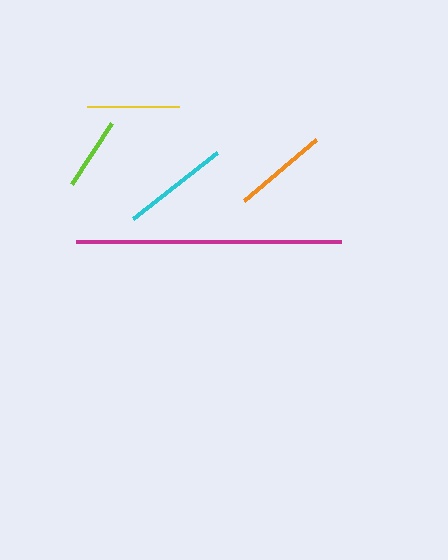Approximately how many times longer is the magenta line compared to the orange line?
The magenta line is approximately 2.8 times the length of the orange line.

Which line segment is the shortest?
The lime line is the shortest at approximately 73 pixels.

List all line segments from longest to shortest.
From longest to shortest: magenta, cyan, orange, yellow, lime.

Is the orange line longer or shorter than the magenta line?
The magenta line is longer than the orange line.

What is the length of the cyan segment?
The cyan segment is approximately 107 pixels long.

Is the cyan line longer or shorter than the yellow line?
The cyan line is longer than the yellow line.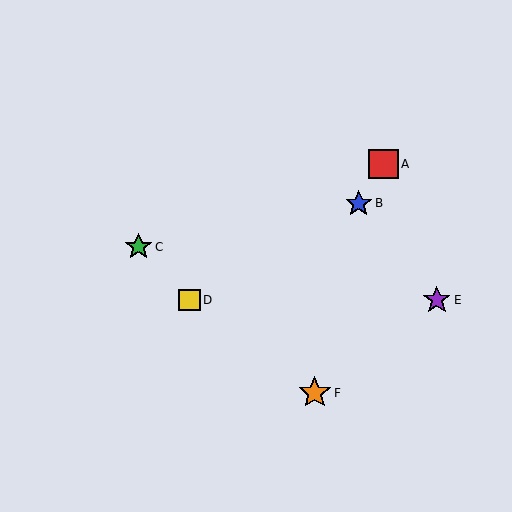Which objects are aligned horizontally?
Objects D, E are aligned horizontally.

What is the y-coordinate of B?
Object B is at y≈203.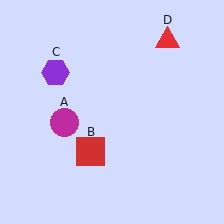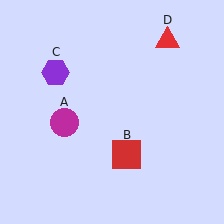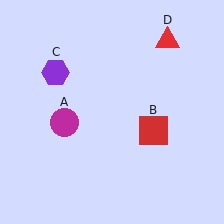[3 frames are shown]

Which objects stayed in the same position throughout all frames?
Magenta circle (object A) and purple hexagon (object C) and red triangle (object D) remained stationary.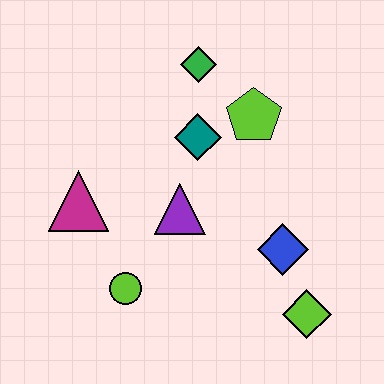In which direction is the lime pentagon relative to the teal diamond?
The lime pentagon is to the right of the teal diamond.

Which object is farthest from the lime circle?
The green diamond is farthest from the lime circle.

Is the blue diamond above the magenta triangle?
No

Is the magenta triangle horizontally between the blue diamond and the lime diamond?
No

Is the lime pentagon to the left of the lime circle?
No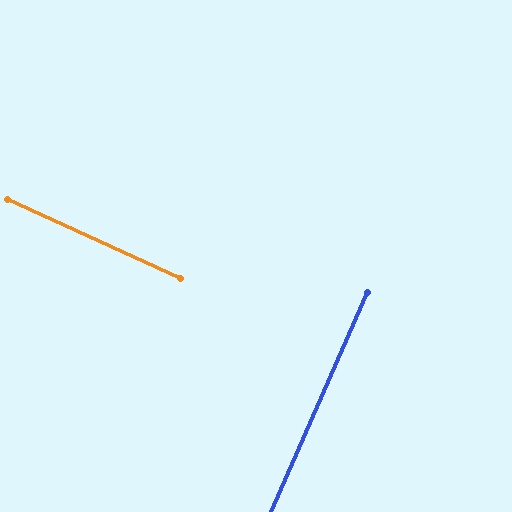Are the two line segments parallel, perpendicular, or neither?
Perpendicular — they meet at approximately 89°.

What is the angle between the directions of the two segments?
Approximately 89 degrees.